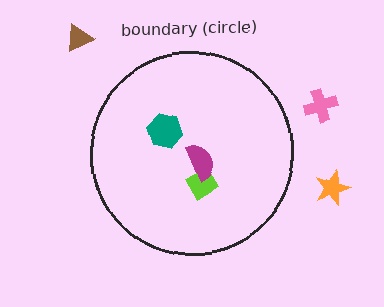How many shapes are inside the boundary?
3 inside, 3 outside.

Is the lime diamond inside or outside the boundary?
Inside.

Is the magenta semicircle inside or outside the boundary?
Inside.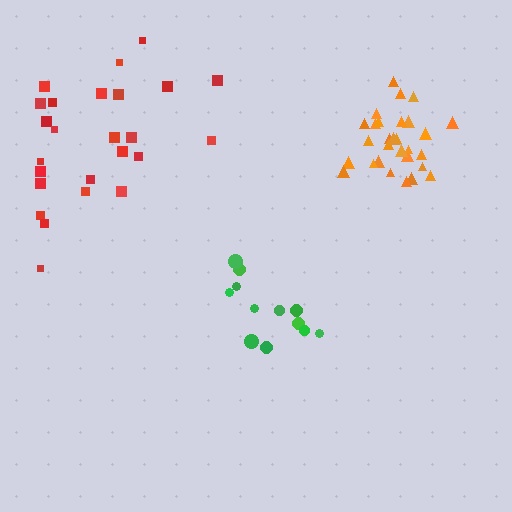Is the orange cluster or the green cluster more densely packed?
Orange.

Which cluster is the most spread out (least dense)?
Red.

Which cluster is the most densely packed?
Orange.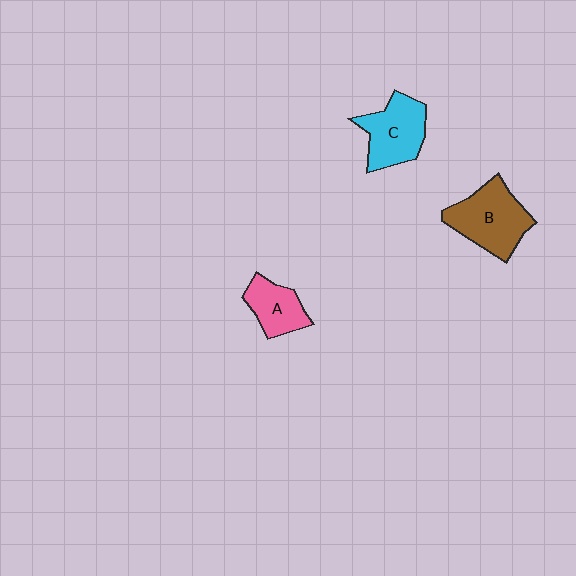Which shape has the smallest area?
Shape A (pink).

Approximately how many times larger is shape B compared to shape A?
Approximately 1.7 times.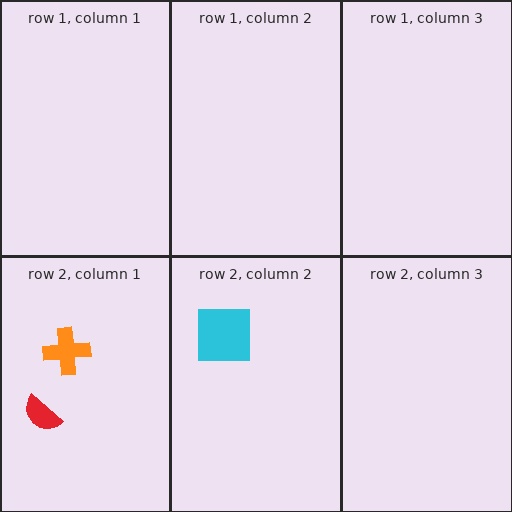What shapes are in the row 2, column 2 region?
The cyan square.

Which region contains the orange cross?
The row 2, column 1 region.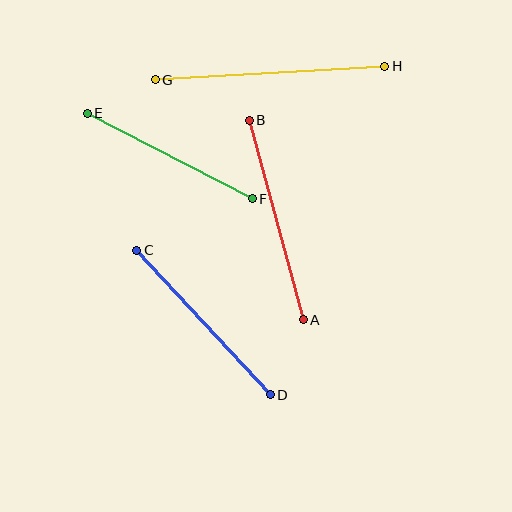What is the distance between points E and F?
The distance is approximately 186 pixels.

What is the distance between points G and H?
The distance is approximately 230 pixels.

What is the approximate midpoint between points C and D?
The midpoint is at approximately (204, 323) pixels.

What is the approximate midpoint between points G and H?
The midpoint is at approximately (270, 73) pixels.